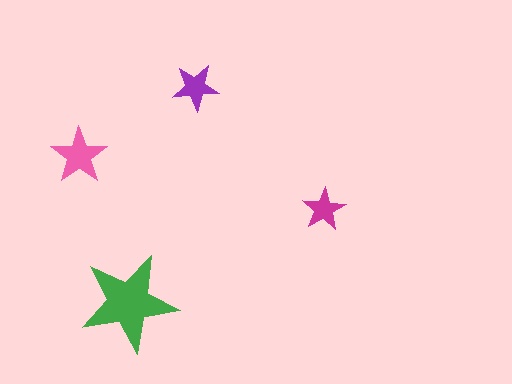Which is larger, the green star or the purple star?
The green one.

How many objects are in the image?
There are 4 objects in the image.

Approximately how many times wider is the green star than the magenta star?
About 2.5 times wider.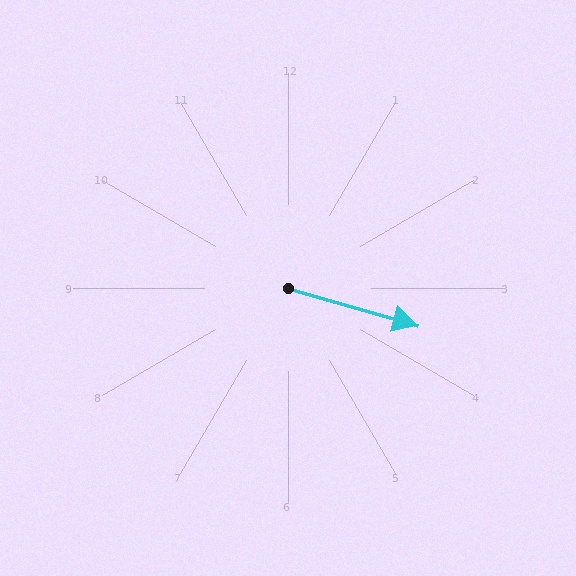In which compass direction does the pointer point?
East.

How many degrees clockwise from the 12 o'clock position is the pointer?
Approximately 106 degrees.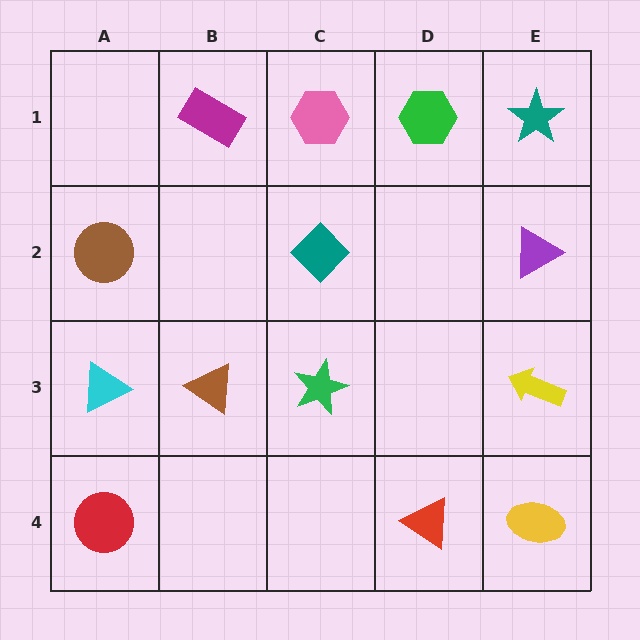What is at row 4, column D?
A red triangle.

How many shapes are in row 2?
3 shapes.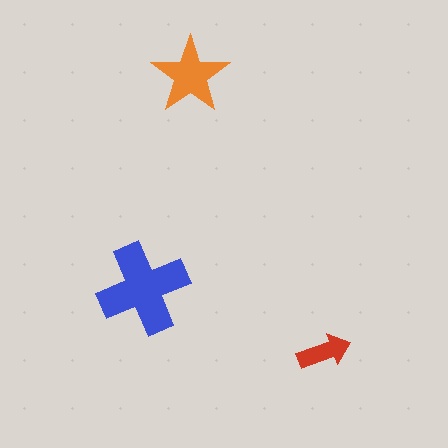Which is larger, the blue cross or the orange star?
The blue cross.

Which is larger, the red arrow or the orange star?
The orange star.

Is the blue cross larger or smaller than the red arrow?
Larger.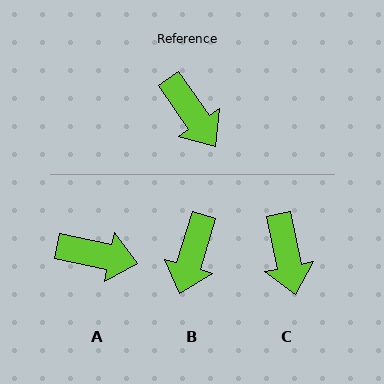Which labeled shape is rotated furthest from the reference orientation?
B, about 52 degrees away.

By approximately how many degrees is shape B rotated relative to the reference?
Approximately 52 degrees clockwise.